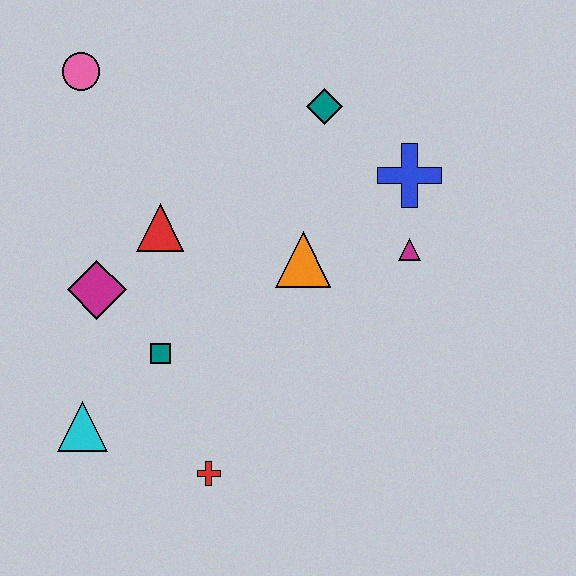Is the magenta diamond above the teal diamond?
No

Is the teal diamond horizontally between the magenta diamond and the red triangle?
No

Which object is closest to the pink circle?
The red triangle is closest to the pink circle.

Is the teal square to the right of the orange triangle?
No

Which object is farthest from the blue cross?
The cyan triangle is farthest from the blue cross.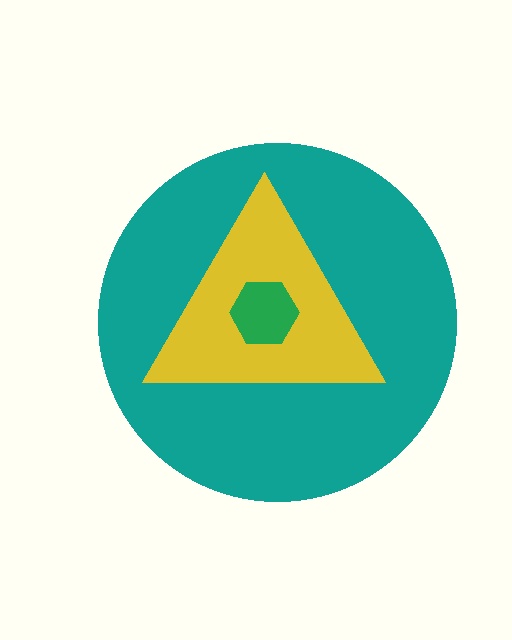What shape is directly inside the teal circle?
The yellow triangle.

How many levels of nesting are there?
3.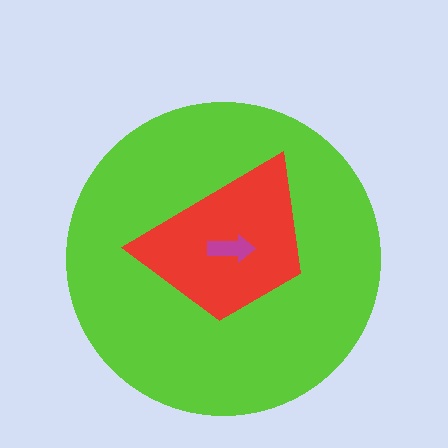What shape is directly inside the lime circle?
The red trapezoid.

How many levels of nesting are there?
3.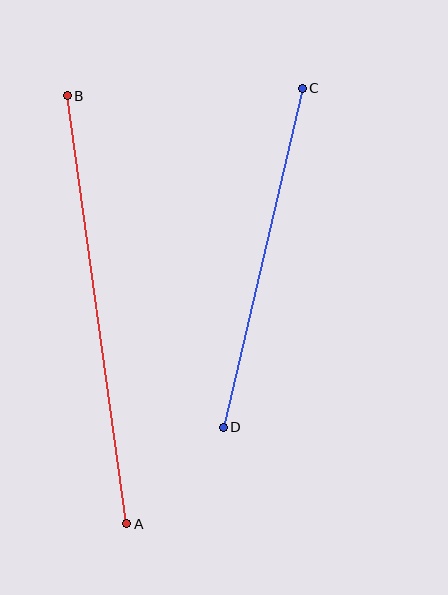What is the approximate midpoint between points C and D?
The midpoint is at approximately (263, 258) pixels.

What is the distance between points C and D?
The distance is approximately 349 pixels.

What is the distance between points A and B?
The distance is approximately 432 pixels.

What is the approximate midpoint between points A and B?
The midpoint is at approximately (97, 310) pixels.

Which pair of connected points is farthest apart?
Points A and B are farthest apart.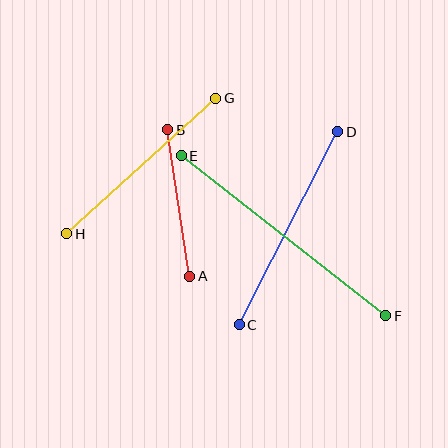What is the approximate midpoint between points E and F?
The midpoint is at approximately (283, 236) pixels.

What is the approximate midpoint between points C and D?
The midpoint is at approximately (289, 228) pixels.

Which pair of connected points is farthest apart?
Points E and F are farthest apart.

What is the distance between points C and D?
The distance is approximately 217 pixels.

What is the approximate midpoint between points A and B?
The midpoint is at approximately (179, 203) pixels.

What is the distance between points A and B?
The distance is approximately 148 pixels.